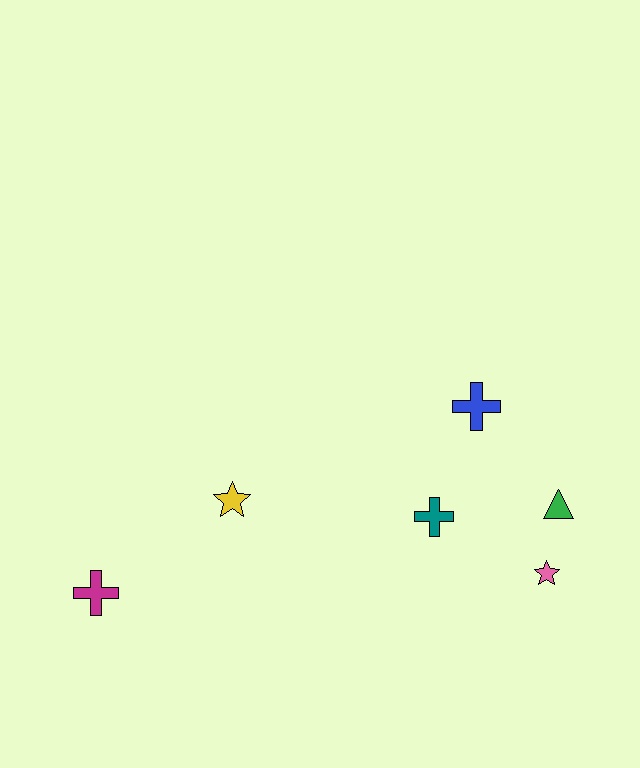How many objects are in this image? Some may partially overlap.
There are 6 objects.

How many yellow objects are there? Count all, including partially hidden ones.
There is 1 yellow object.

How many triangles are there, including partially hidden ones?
There is 1 triangle.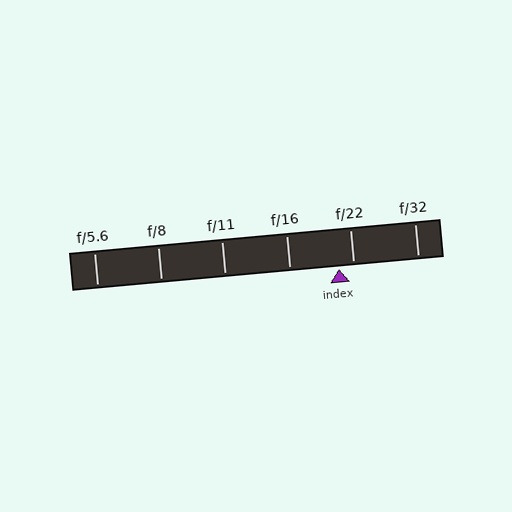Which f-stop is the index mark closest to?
The index mark is closest to f/22.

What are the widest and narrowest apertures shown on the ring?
The widest aperture shown is f/5.6 and the narrowest is f/32.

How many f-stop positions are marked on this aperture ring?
There are 6 f-stop positions marked.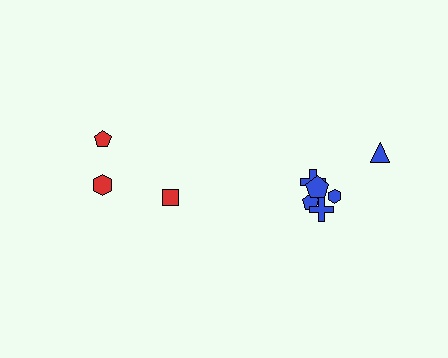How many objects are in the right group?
There are 6 objects.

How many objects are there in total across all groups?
There are 9 objects.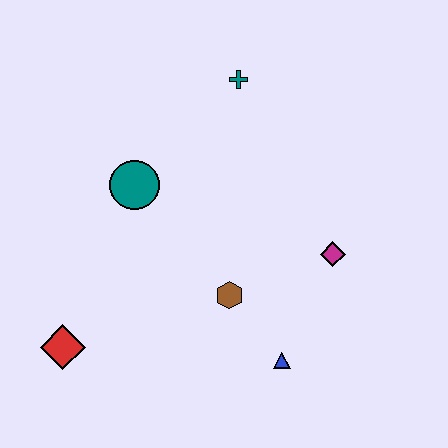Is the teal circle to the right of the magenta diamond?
No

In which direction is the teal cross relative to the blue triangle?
The teal cross is above the blue triangle.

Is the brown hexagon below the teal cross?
Yes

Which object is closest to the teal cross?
The teal circle is closest to the teal cross.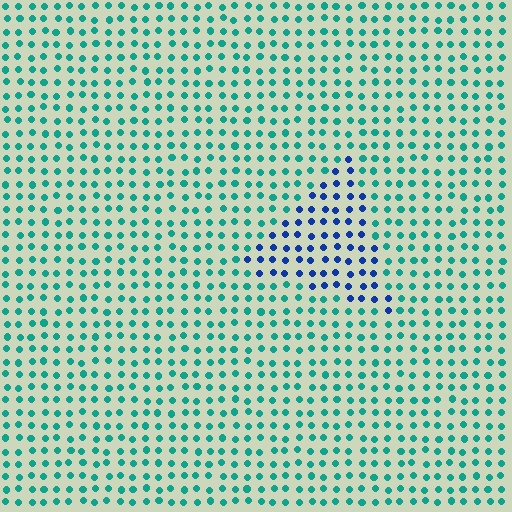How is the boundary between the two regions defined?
The boundary is defined purely by a slight shift in hue (about 54 degrees). Spacing, size, and orientation are identical on both sides.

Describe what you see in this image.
The image is filled with small teal elements in a uniform arrangement. A triangle-shaped region is visible where the elements are tinted to a slightly different hue, forming a subtle color boundary.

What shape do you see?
I see a triangle.